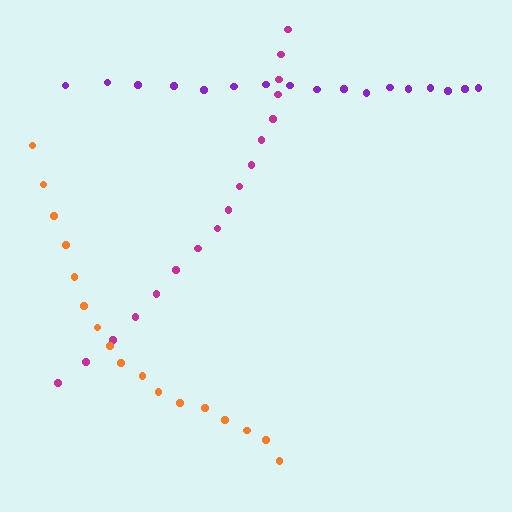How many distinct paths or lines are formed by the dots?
There are 3 distinct paths.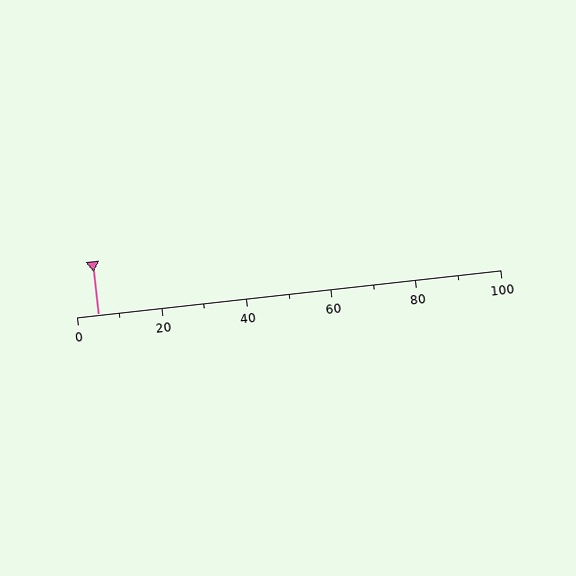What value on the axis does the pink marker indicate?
The marker indicates approximately 5.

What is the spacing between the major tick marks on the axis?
The major ticks are spaced 20 apart.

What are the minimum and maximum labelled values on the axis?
The axis runs from 0 to 100.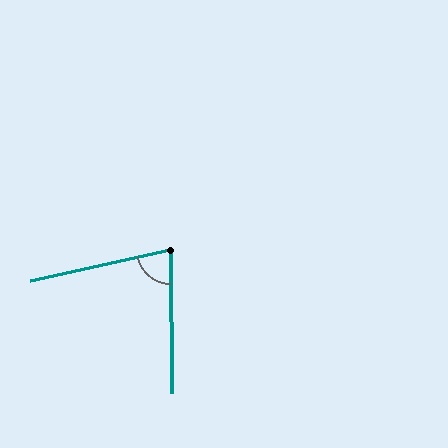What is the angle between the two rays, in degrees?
Approximately 77 degrees.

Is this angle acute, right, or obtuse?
It is acute.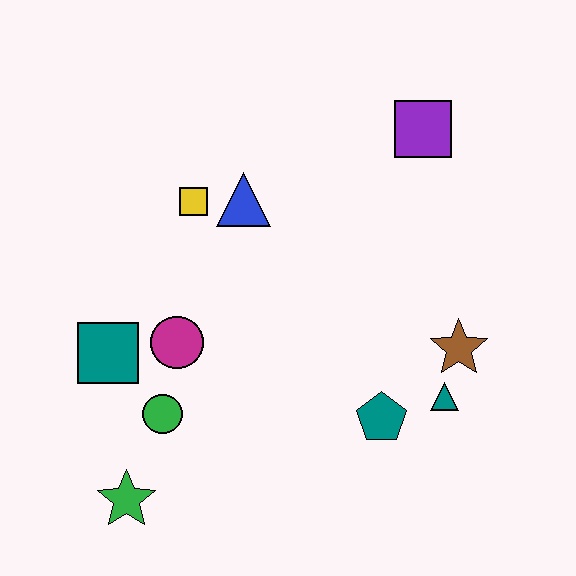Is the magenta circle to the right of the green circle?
Yes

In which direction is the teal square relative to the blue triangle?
The teal square is below the blue triangle.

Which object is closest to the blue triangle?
The yellow square is closest to the blue triangle.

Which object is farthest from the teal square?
The purple square is farthest from the teal square.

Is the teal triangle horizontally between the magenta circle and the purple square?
No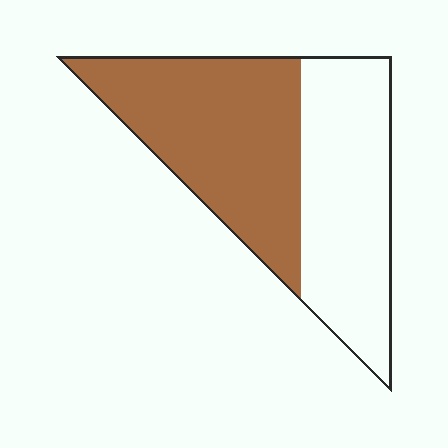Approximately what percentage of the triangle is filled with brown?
Approximately 55%.